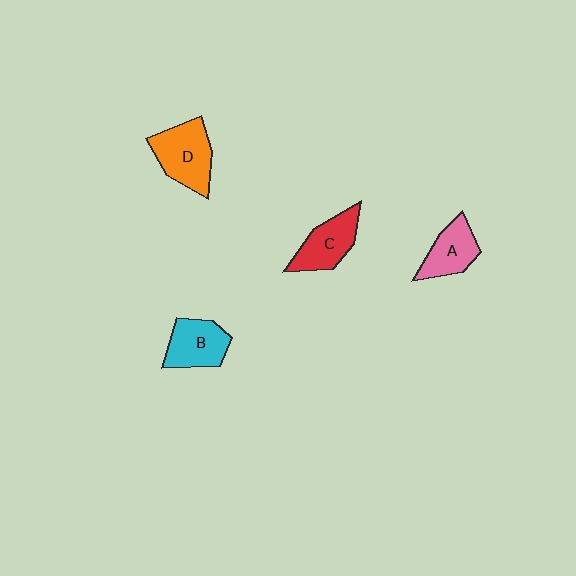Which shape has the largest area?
Shape D (orange).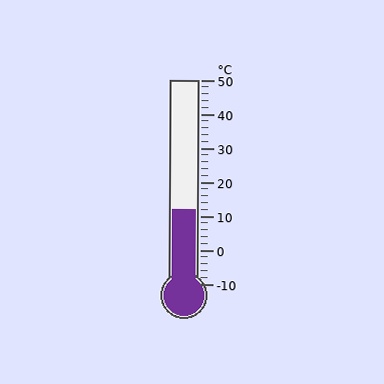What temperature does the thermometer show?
The thermometer shows approximately 12°C.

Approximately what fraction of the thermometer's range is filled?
The thermometer is filled to approximately 35% of its range.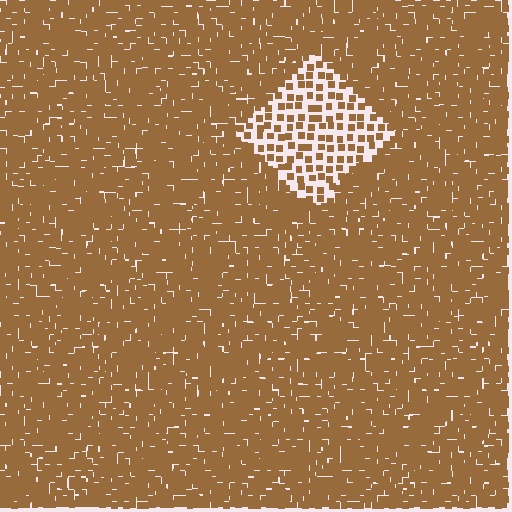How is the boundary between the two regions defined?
The boundary is defined by a change in element density (approximately 2.7x ratio). All elements are the same color, size, and shape.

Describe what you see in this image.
The image contains small brown elements arranged at two different densities. A diamond-shaped region is visible where the elements are less densely packed than the surrounding area.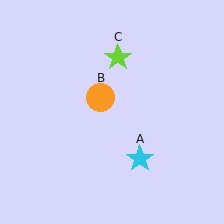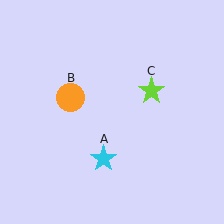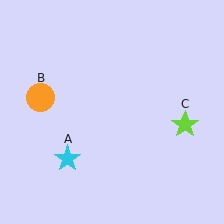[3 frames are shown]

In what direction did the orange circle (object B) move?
The orange circle (object B) moved left.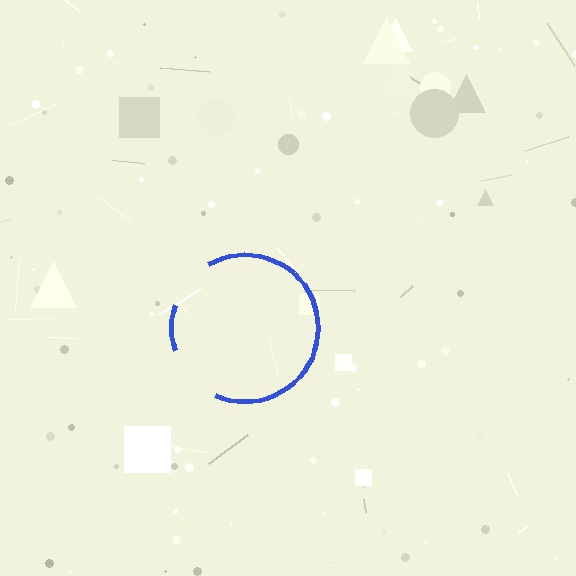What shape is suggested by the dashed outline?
The dashed outline suggests a circle.